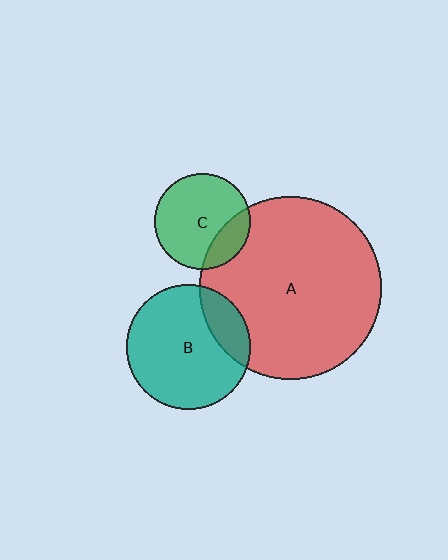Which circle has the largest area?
Circle A (red).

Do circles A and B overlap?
Yes.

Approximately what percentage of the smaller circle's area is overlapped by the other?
Approximately 20%.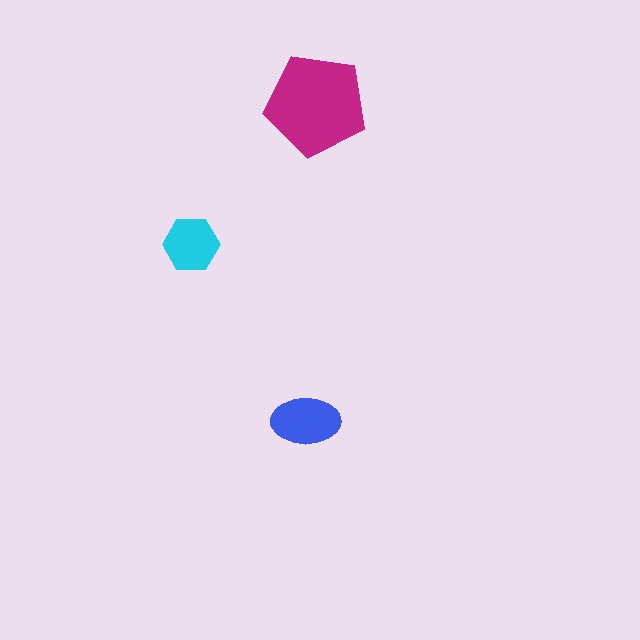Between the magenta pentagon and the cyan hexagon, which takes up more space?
The magenta pentagon.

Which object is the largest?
The magenta pentagon.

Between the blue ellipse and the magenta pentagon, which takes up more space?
The magenta pentagon.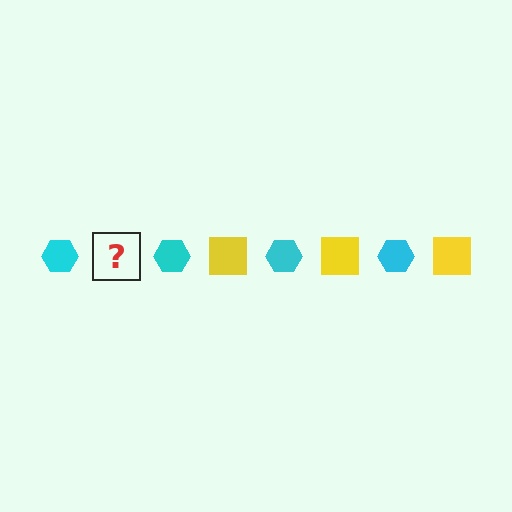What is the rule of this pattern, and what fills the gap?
The rule is that the pattern alternates between cyan hexagon and yellow square. The gap should be filled with a yellow square.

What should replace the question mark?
The question mark should be replaced with a yellow square.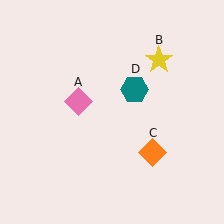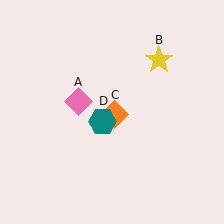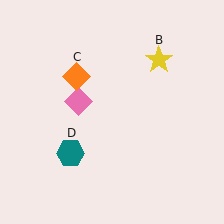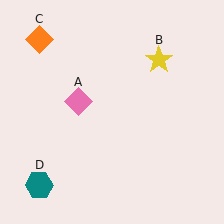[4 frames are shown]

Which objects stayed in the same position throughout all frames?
Pink diamond (object A) and yellow star (object B) remained stationary.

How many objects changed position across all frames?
2 objects changed position: orange diamond (object C), teal hexagon (object D).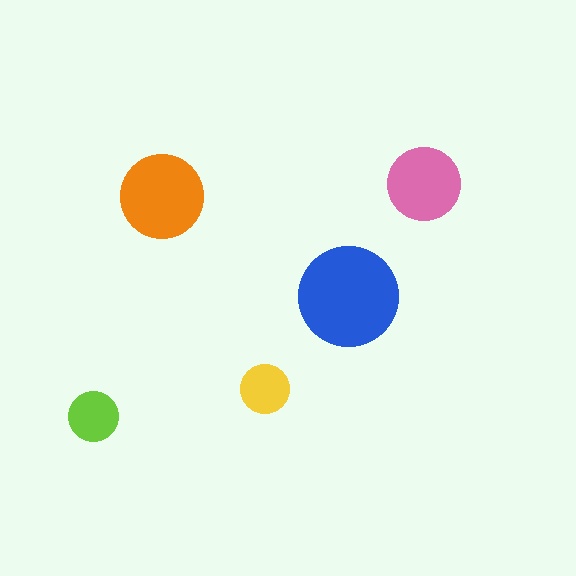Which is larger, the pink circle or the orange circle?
The orange one.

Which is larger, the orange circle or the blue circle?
The blue one.